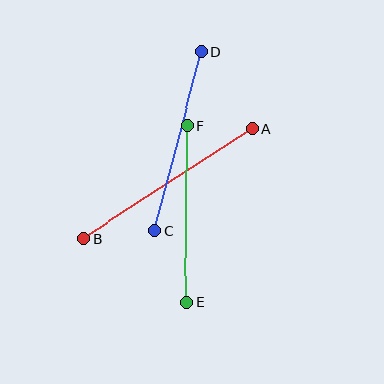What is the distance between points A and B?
The distance is approximately 201 pixels.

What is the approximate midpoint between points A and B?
The midpoint is at approximately (168, 183) pixels.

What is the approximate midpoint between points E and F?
The midpoint is at approximately (187, 214) pixels.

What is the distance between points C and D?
The distance is approximately 185 pixels.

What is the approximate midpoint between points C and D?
The midpoint is at approximately (178, 141) pixels.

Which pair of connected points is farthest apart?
Points A and B are farthest apart.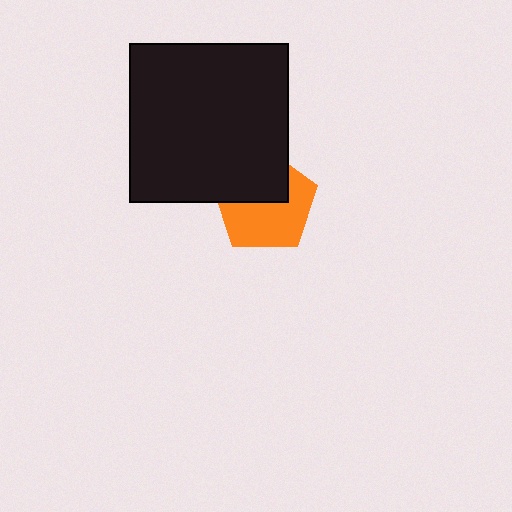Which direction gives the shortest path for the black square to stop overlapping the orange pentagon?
Moving up gives the shortest separation.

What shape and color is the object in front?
The object in front is a black square.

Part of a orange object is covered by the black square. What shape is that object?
It is a pentagon.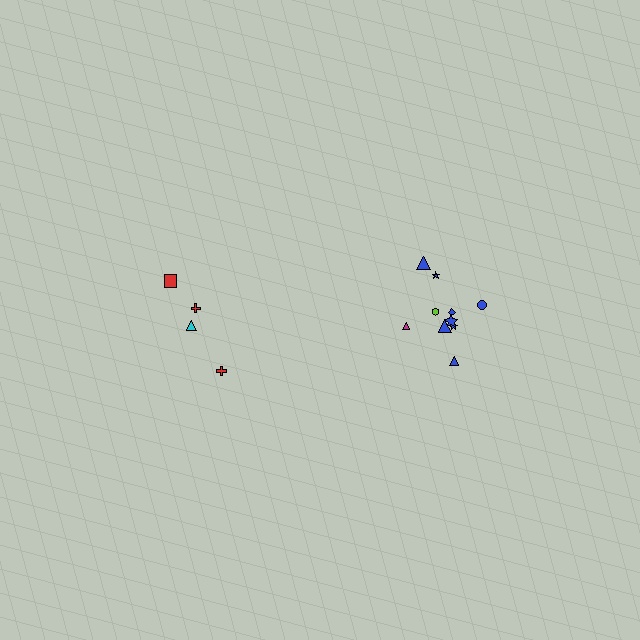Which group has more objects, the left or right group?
The right group.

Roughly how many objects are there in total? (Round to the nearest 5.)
Roughly 15 objects in total.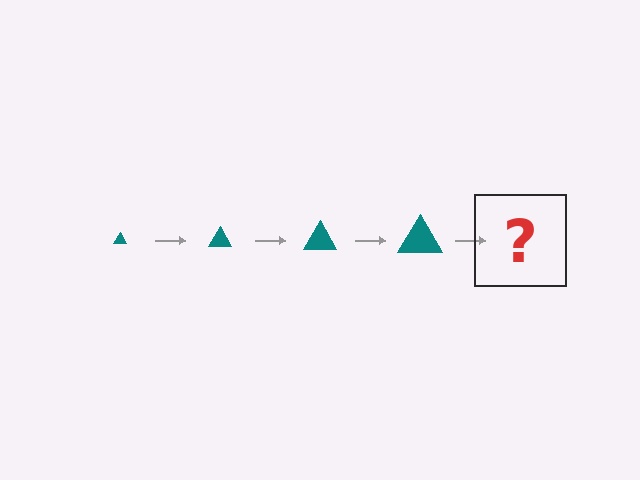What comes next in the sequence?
The next element should be a teal triangle, larger than the previous one.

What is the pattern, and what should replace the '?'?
The pattern is that the triangle gets progressively larger each step. The '?' should be a teal triangle, larger than the previous one.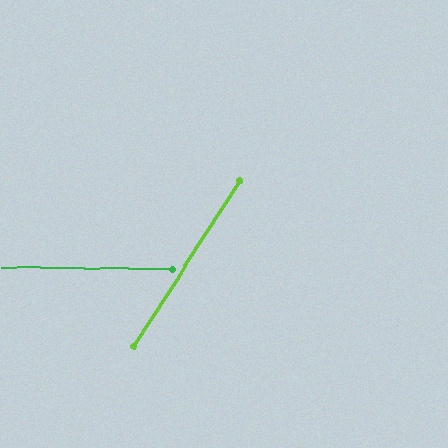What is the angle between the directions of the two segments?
Approximately 58 degrees.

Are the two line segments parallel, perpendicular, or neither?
Neither parallel nor perpendicular — they differ by about 58°.